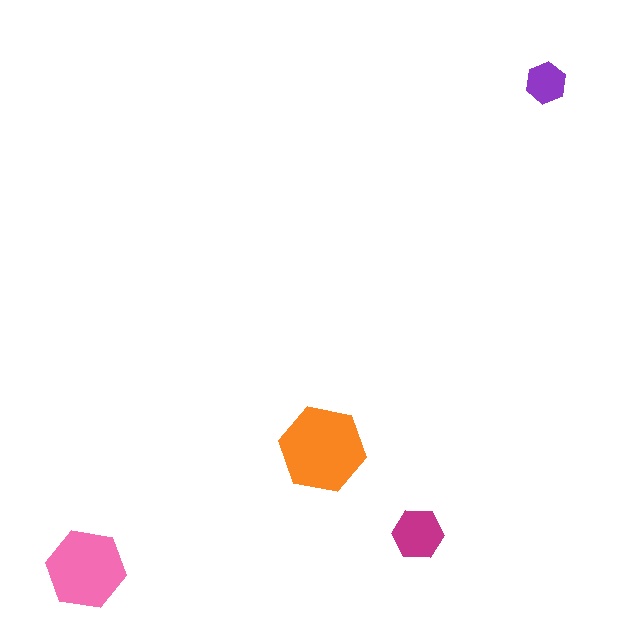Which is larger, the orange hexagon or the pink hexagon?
The orange one.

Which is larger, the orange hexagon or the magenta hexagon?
The orange one.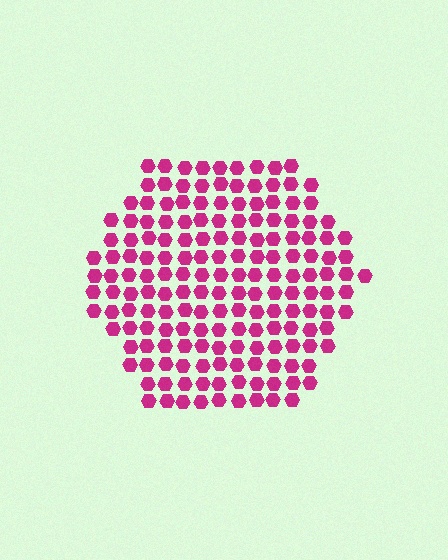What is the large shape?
The large shape is a hexagon.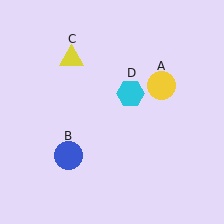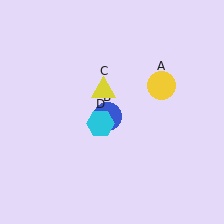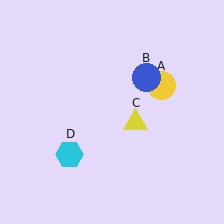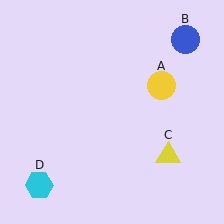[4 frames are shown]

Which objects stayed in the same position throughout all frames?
Yellow circle (object A) remained stationary.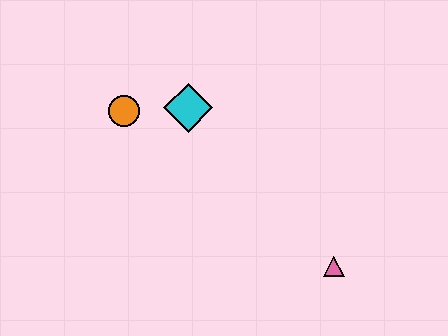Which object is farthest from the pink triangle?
The orange circle is farthest from the pink triangle.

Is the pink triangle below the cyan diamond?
Yes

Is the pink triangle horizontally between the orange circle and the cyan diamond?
No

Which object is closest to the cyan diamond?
The orange circle is closest to the cyan diamond.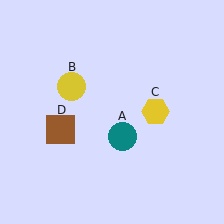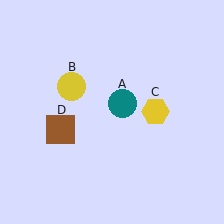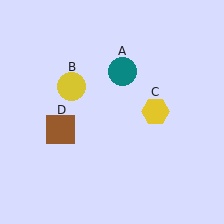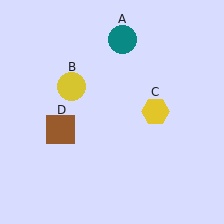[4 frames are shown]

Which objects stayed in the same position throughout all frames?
Yellow circle (object B) and yellow hexagon (object C) and brown square (object D) remained stationary.